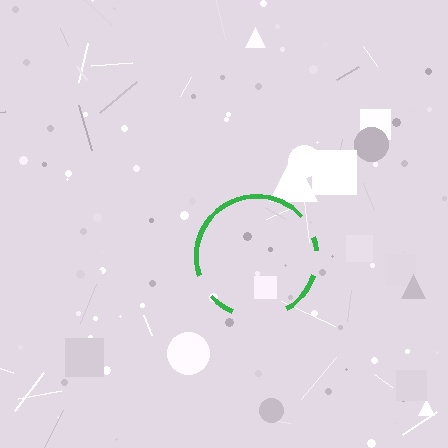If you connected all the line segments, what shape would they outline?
They would outline a circle.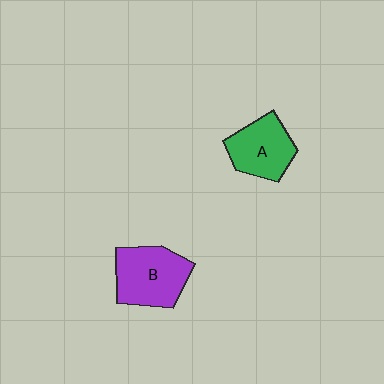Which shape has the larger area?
Shape B (purple).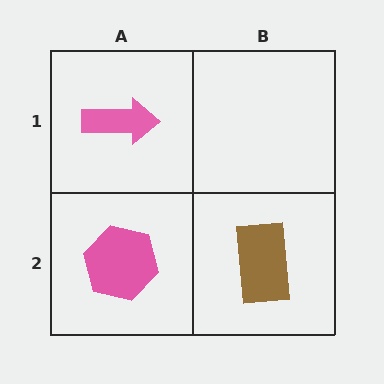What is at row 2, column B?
A brown rectangle.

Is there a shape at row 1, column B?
No, that cell is empty.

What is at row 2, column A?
A pink hexagon.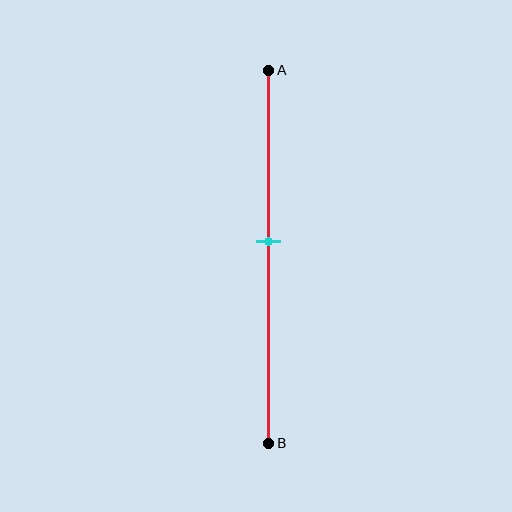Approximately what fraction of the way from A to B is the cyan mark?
The cyan mark is approximately 45% of the way from A to B.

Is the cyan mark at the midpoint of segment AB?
No, the mark is at about 45% from A, not at the 50% midpoint.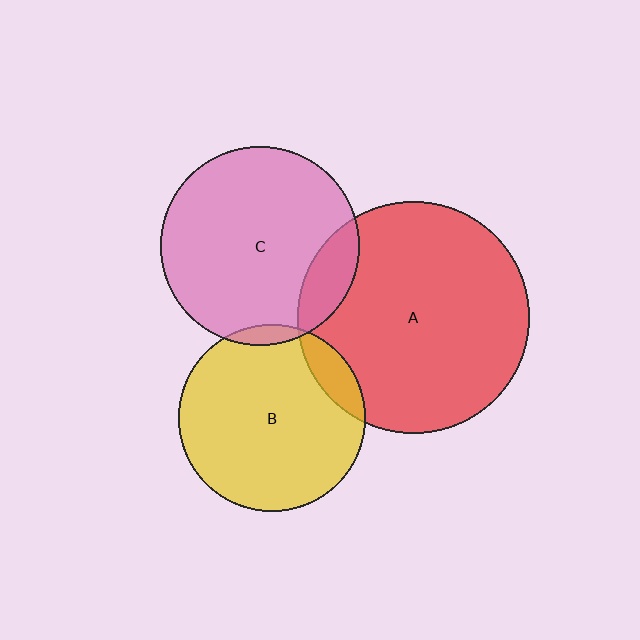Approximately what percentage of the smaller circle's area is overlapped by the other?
Approximately 10%.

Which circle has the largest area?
Circle A (red).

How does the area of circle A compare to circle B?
Approximately 1.5 times.